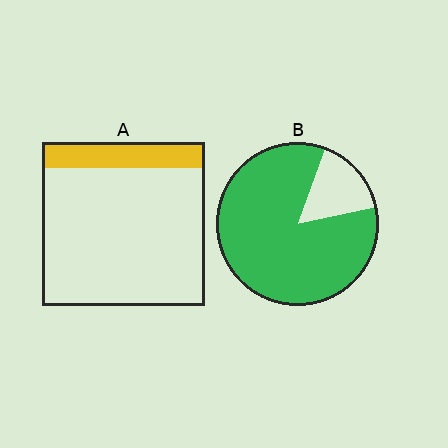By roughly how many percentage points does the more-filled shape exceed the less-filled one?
By roughly 70 percentage points (B over A).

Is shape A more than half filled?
No.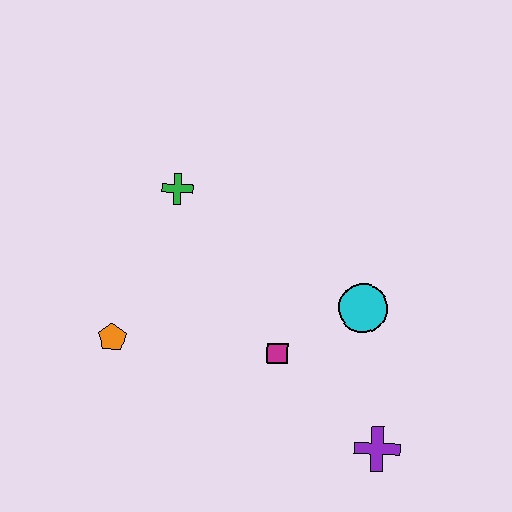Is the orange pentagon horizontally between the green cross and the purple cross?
No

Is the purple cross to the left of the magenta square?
No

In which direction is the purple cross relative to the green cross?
The purple cross is below the green cross.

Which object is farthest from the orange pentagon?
The purple cross is farthest from the orange pentagon.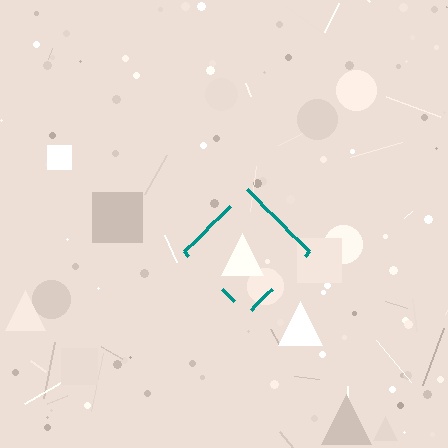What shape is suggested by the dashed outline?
The dashed outline suggests a diamond.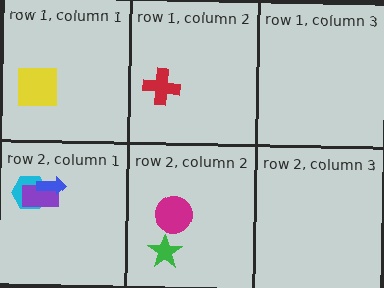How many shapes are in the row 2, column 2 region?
2.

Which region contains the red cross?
The row 1, column 2 region.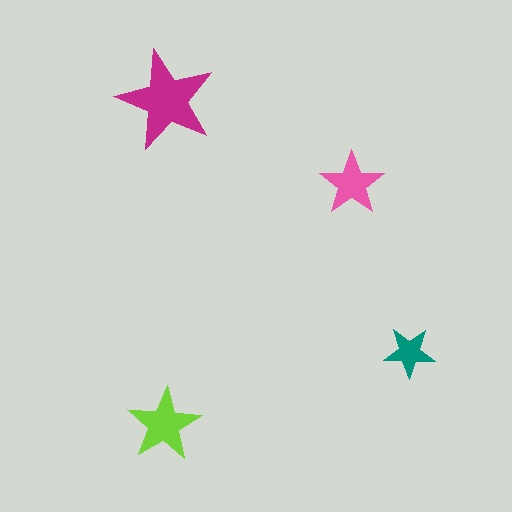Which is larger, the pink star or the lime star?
The lime one.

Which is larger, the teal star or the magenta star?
The magenta one.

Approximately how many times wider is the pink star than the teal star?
About 1.5 times wider.